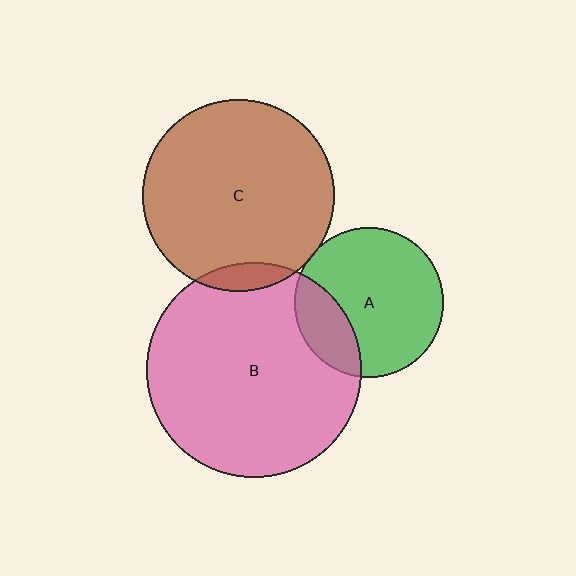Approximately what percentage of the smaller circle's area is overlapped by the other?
Approximately 25%.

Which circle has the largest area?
Circle B (pink).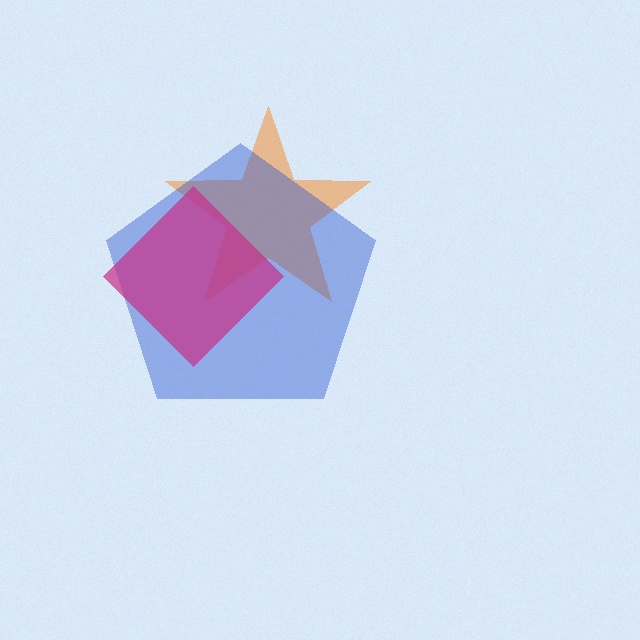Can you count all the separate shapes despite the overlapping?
Yes, there are 3 separate shapes.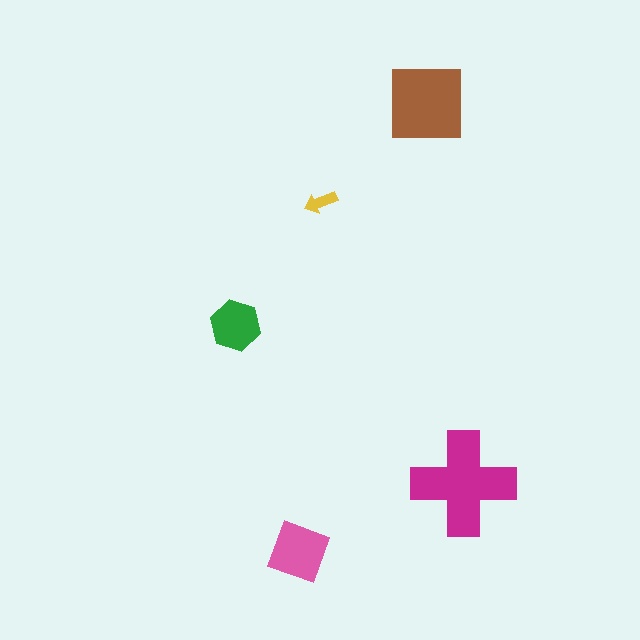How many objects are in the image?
There are 5 objects in the image.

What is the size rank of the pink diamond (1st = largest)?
3rd.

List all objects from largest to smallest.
The magenta cross, the brown square, the pink diamond, the green hexagon, the yellow arrow.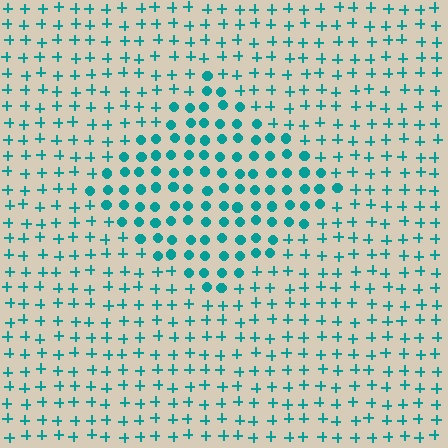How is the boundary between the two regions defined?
The boundary is defined by a change in element shape: circles inside vs. plus signs outside. All elements share the same color and spacing.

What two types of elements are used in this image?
The image uses circles inside the diamond region and plus signs outside it.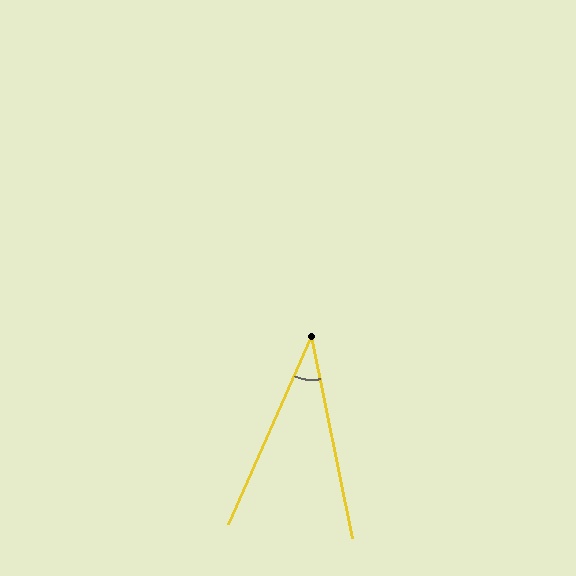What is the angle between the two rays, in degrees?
Approximately 35 degrees.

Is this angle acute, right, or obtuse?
It is acute.